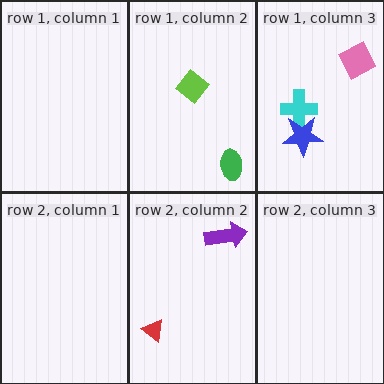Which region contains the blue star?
The row 1, column 3 region.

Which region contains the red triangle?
The row 2, column 2 region.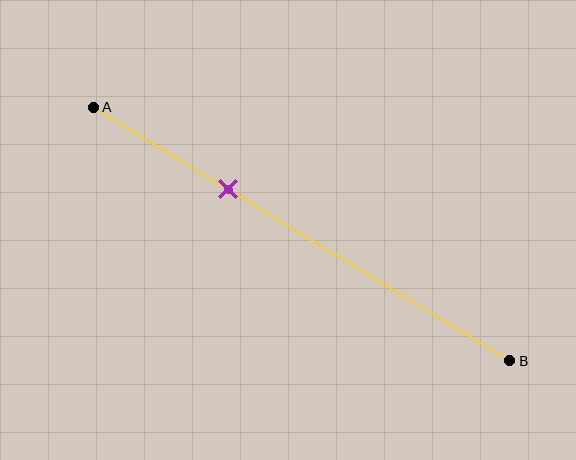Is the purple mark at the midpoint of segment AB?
No, the mark is at about 30% from A, not at the 50% midpoint.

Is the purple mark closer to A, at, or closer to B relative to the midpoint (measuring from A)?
The purple mark is closer to point A than the midpoint of segment AB.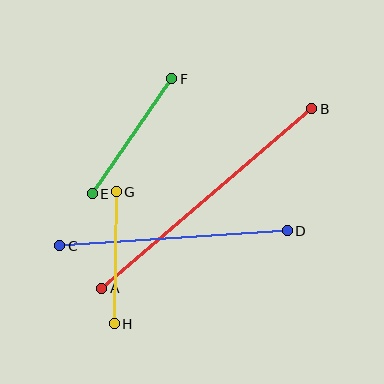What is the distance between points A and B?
The distance is approximately 276 pixels.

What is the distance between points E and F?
The distance is approximately 139 pixels.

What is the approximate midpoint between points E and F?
The midpoint is at approximately (132, 136) pixels.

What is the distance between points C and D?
The distance is approximately 228 pixels.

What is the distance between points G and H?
The distance is approximately 132 pixels.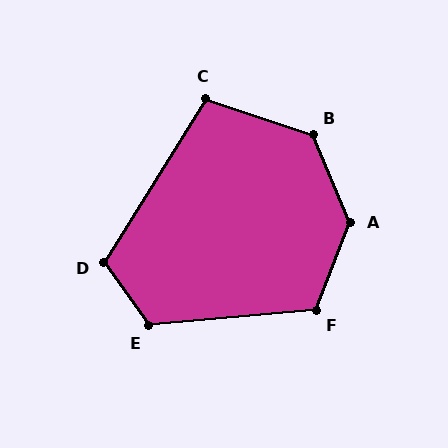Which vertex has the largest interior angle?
A, at approximately 136 degrees.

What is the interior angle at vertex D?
Approximately 112 degrees (obtuse).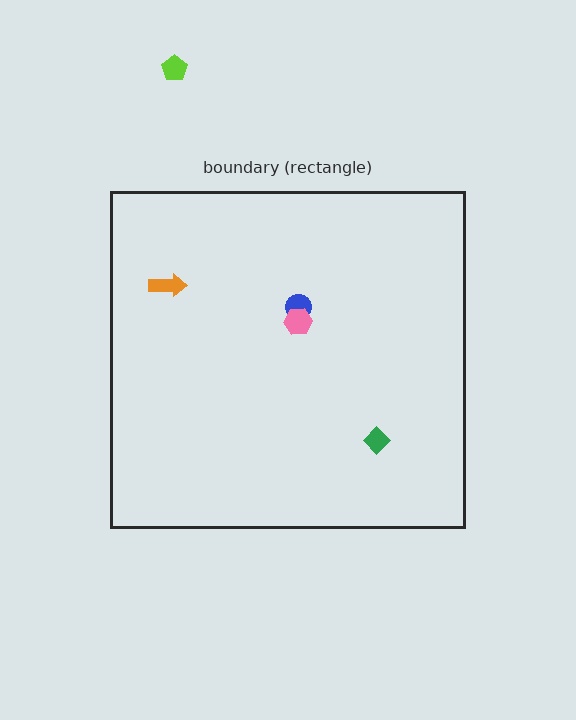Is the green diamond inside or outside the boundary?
Inside.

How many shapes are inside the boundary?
4 inside, 1 outside.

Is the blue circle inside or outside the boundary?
Inside.